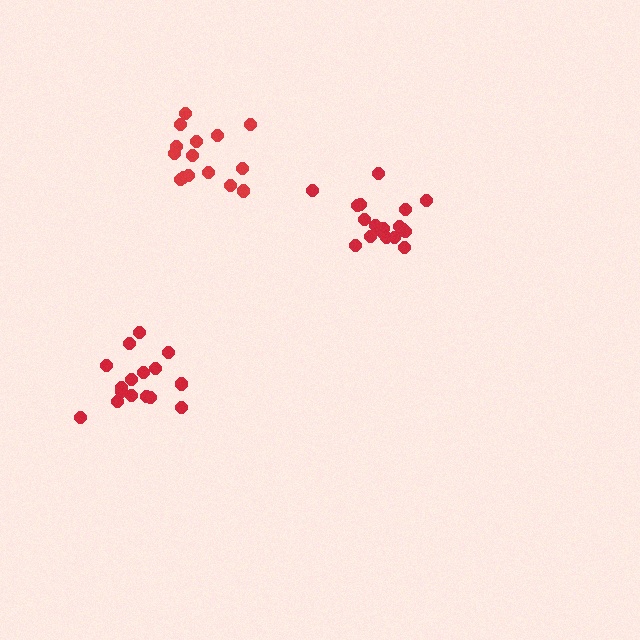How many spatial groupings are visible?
There are 3 spatial groupings.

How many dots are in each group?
Group 1: 19 dots, Group 2: 16 dots, Group 3: 15 dots (50 total).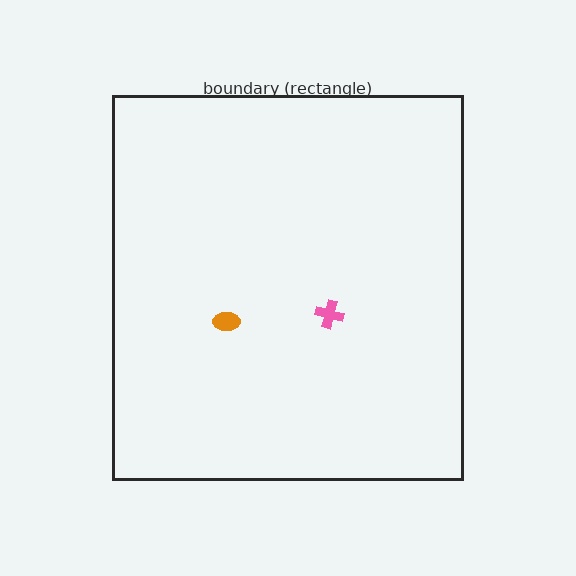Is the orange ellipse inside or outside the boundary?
Inside.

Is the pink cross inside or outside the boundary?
Inside.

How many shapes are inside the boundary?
2 inside, 0 outside.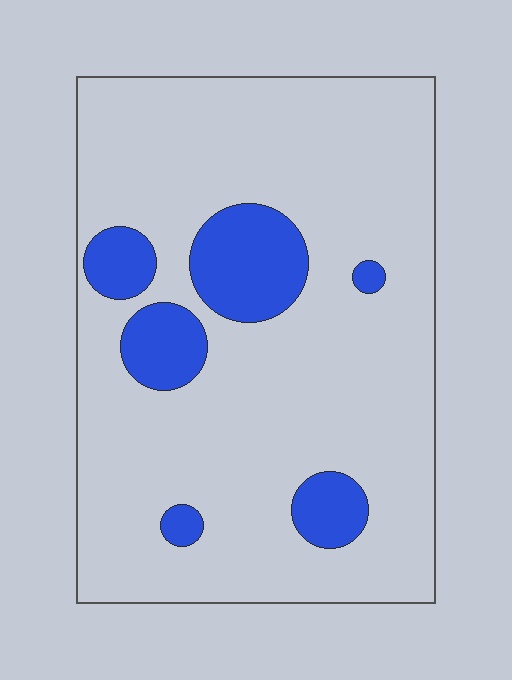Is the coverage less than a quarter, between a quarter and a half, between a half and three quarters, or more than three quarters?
Less than a quarter.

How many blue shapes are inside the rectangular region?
6.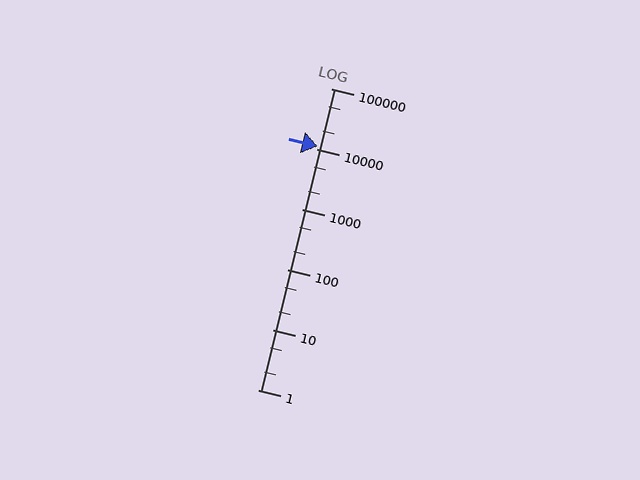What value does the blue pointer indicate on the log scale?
The pointer indicates approximately 11000.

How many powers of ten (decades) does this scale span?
The scale spans 5 decades, from 1 to 100000.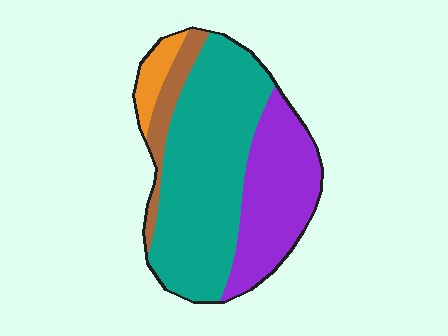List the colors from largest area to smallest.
From largest to smallest: teal, purple, brown, orange.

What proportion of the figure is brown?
Brown covers around 10% of the figure.